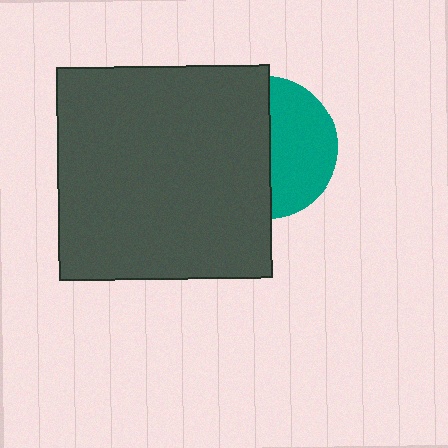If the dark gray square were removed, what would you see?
You would see the complete teal circle.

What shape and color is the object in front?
The object in front is a dark gray square.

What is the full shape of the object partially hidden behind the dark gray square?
The partially hidden object is a teal circle.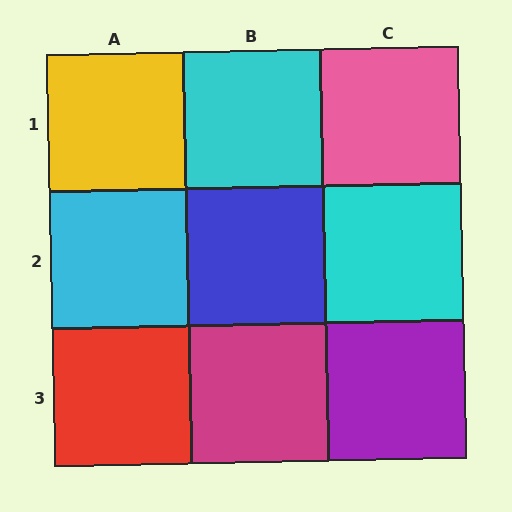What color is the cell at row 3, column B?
Magenta.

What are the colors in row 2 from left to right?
Cyan, blue, cyan.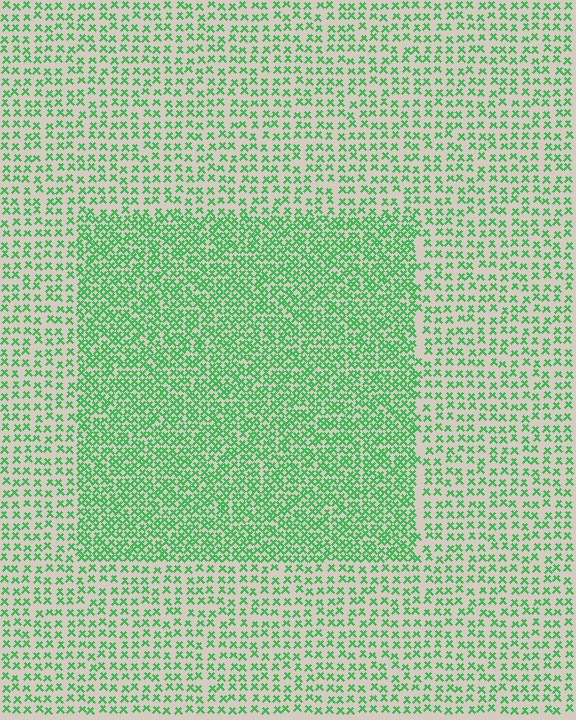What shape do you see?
I see a rectangle.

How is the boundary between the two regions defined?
The boundary is defined by a change in element density (approximately 2.0x ratio). All elements are the same color, size, and shape.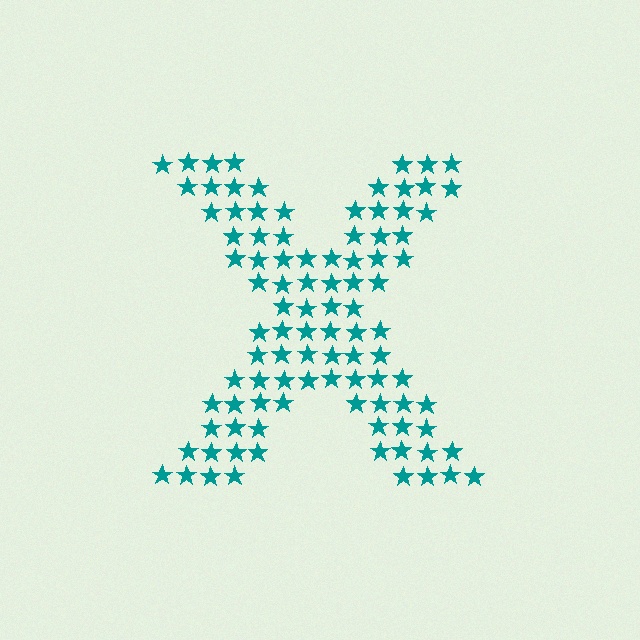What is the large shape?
The large shape is the letter X.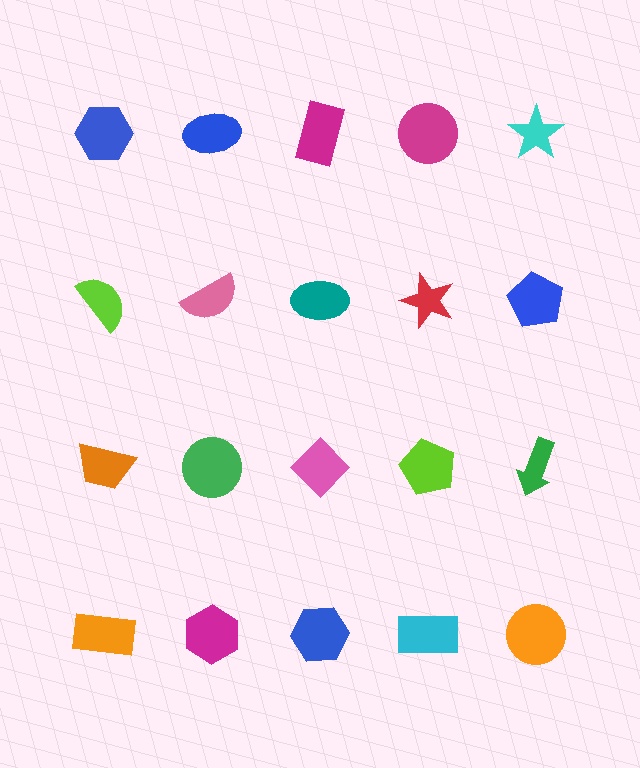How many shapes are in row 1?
5 shapes.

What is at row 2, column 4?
A red star.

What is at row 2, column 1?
A lime semicircle.